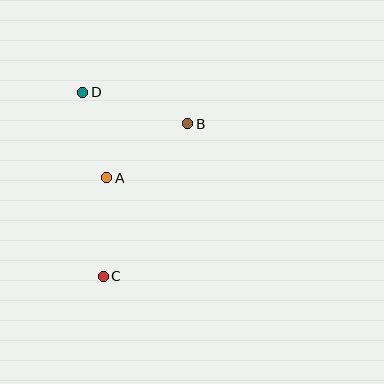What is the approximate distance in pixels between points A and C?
The distance between A and C is approximately 99 pixels.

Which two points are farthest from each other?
Points C and D are farthest from each other.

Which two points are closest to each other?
Points A and D are closest to each other.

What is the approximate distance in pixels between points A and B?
The distance between A and B is approximately 98 pixels.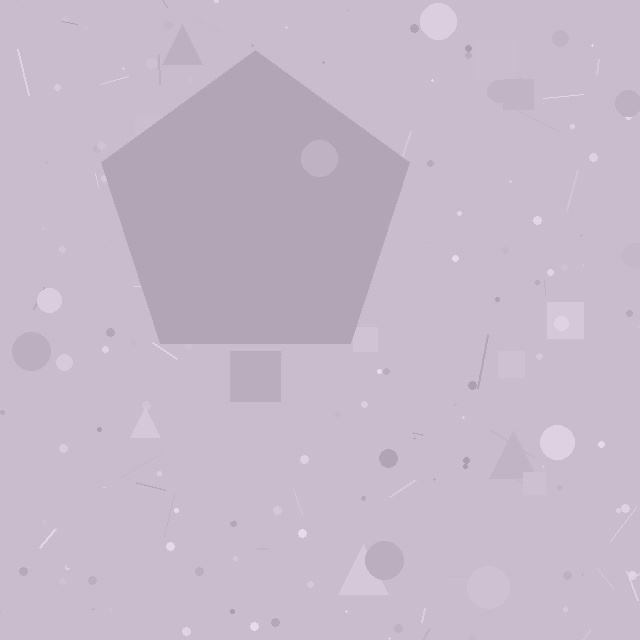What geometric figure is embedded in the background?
A pentagon is embedded in the background.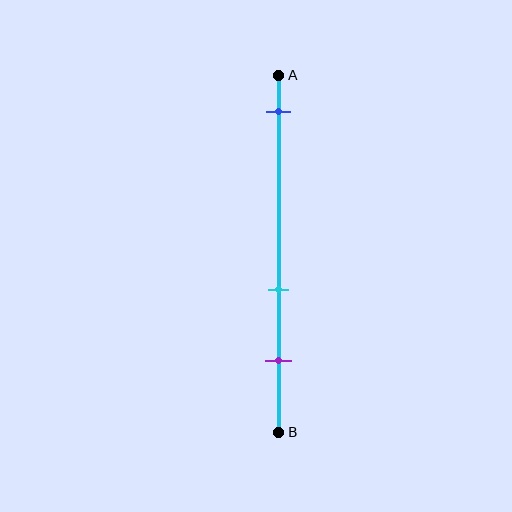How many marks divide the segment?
There are 3 marks dividing the segment.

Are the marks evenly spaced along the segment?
No, the marks are not evenly spaced.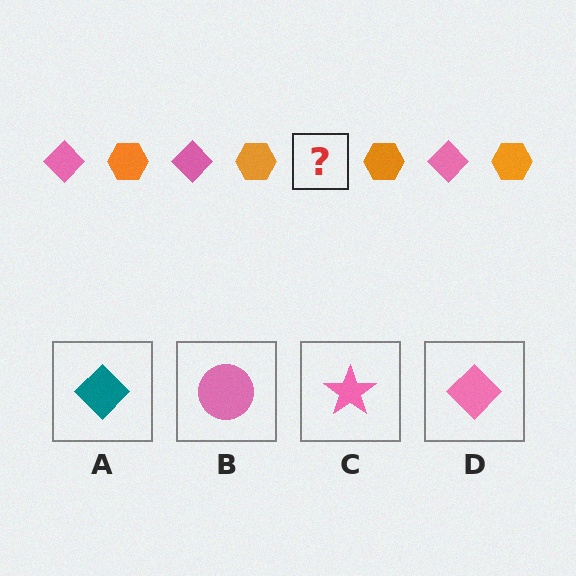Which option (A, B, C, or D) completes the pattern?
D.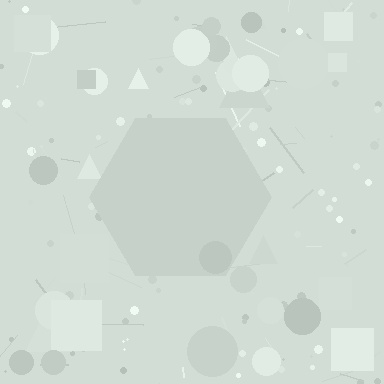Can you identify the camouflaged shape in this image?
The camouflaged shape is a hexagon.